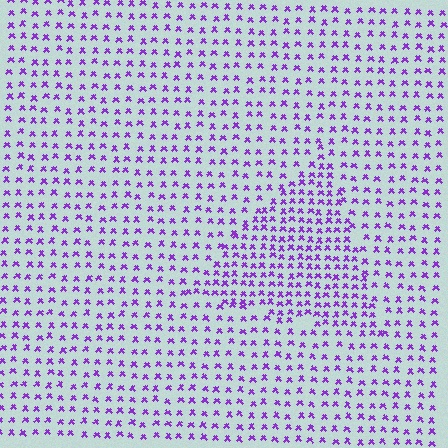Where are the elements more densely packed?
The elements are more densely packed inside the triangle boundary.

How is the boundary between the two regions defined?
The boundary is defined by a change in element density (approximately 1.7x ratio). All elements are the same color, size, and shape.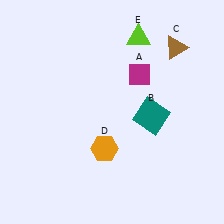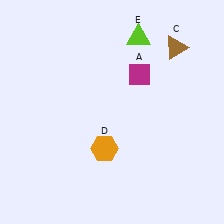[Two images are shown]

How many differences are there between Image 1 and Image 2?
There is 1 difference between the two images.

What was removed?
The teal square (B) was removed in Image 2.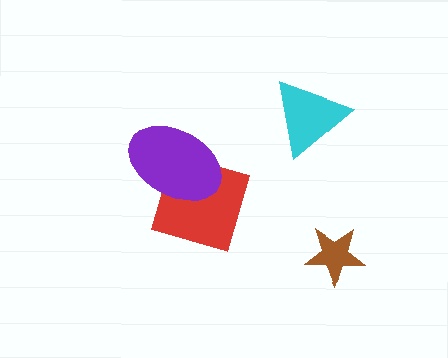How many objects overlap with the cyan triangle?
0 objects overlap with the cyan triangle.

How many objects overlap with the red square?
1 object overlaps with the red square.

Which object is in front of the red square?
The purple ellipse is in front of the red square.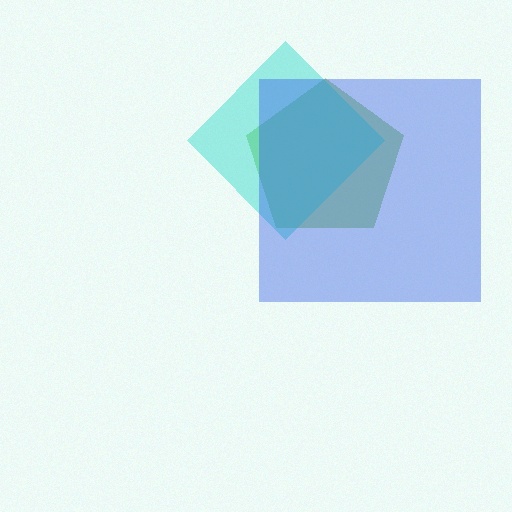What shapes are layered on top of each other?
The layered shapes are: a lime pentagon, a cyan diamond, a blue square.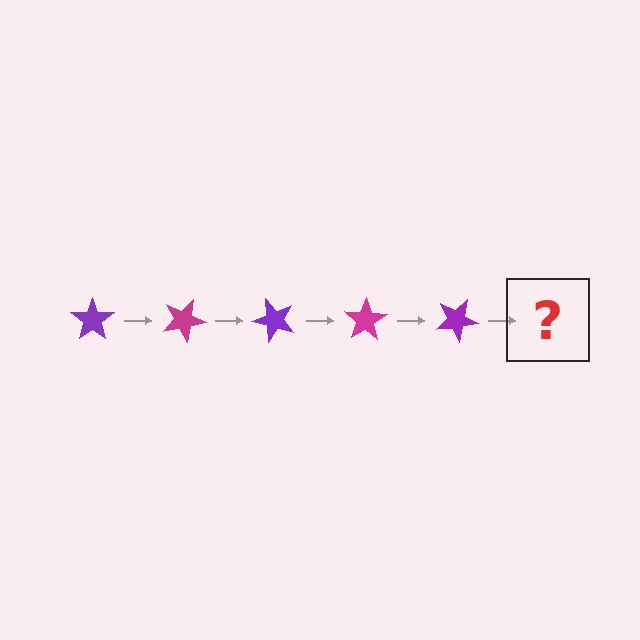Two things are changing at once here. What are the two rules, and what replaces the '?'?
The two rules are that it rotates 25 degrees each step and the color cycles through purple and magenta. The '?' should be a magenta star, rotated 125 degrees from the start.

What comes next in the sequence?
The next element should be a magenta star, rotated 125 degrees from the start.